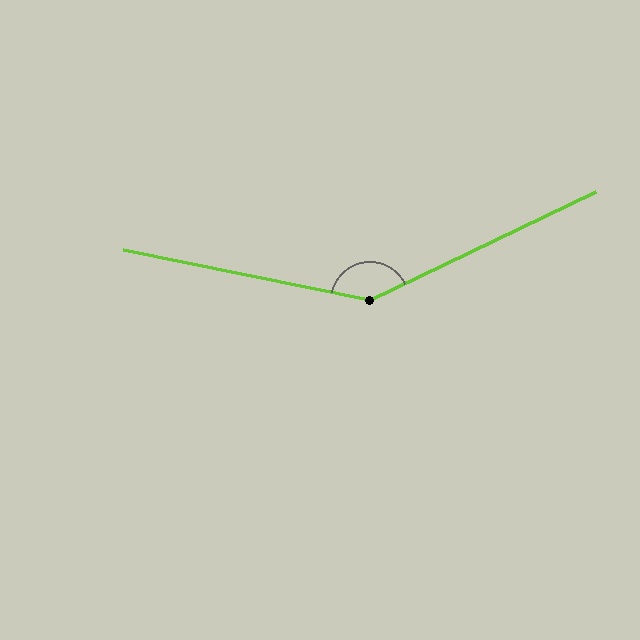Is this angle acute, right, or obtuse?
It is obtuse.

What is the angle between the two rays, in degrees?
Approximately 143 degrees.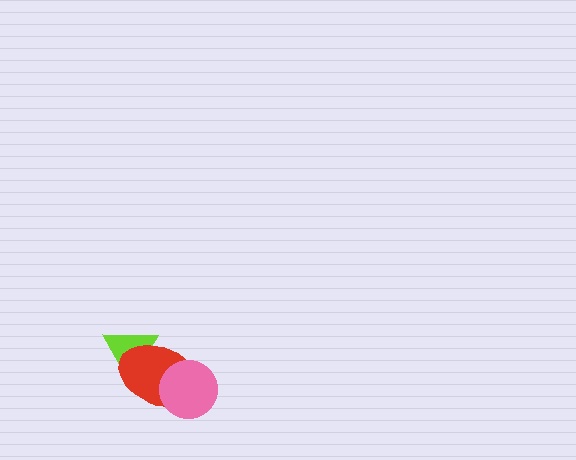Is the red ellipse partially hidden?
Yes, it is partially covered by another shape.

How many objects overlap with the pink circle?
1 object overlaps with the pink circle.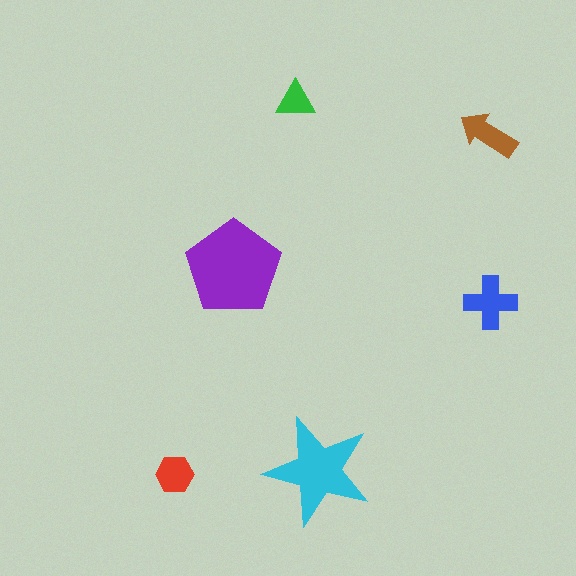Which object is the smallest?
The green triangle.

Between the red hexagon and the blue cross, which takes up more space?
The blue cross.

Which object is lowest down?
The red hexagon is bottommost.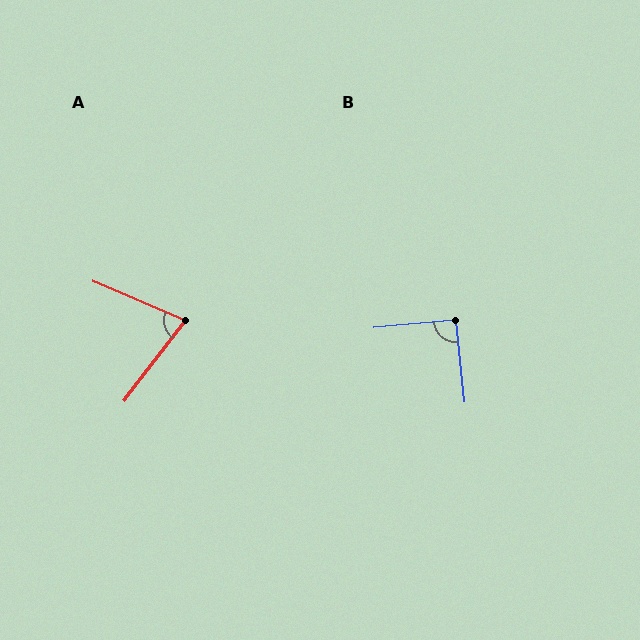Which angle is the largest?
B, at approximately 90 degrees.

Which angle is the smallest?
A, at approximately 76 degrees.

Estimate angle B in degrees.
Approximately 90 degrees.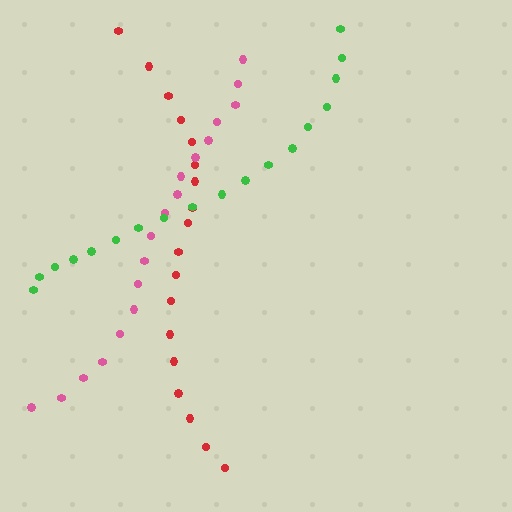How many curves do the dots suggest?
There are 3 distinct paths.